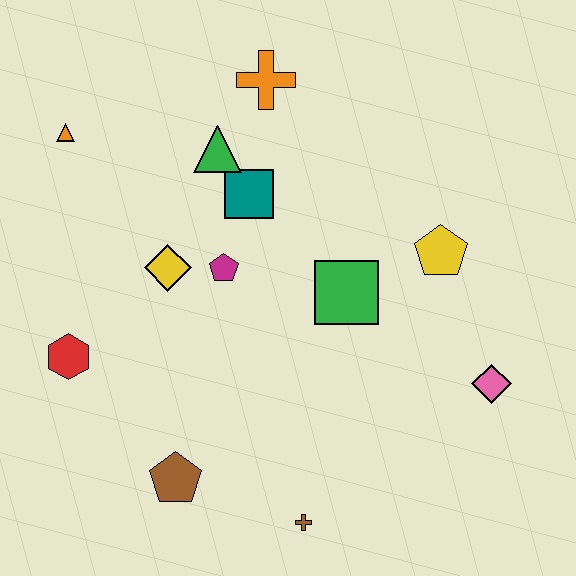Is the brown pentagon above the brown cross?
Yes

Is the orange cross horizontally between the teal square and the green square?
Yes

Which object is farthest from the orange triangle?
The pink diamond is farthest from the orange triangle.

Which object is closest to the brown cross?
The brown pentagon is closest to the brown cross.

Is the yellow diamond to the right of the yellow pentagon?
No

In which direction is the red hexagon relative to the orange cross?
The red hexagon is below the orange cross.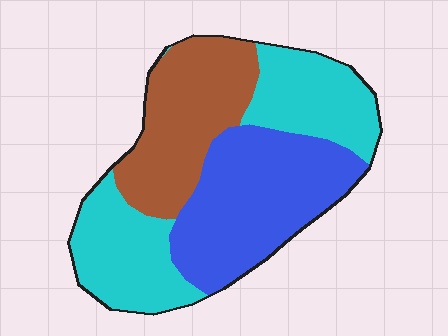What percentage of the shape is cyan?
Cyan takes up between a third and a half of the shape.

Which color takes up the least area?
Brown, at roughly 25%.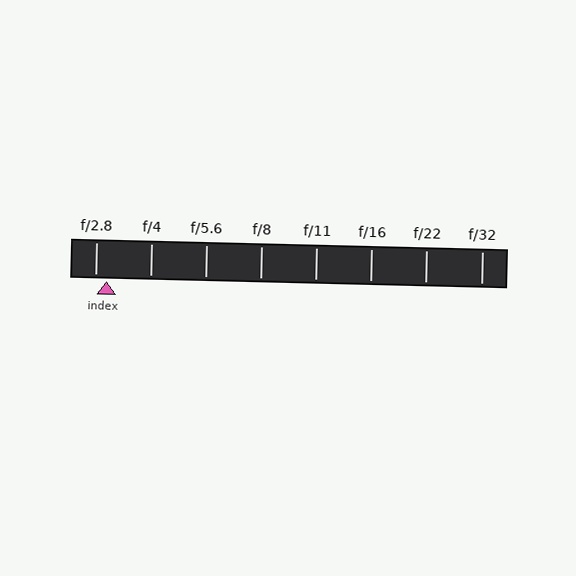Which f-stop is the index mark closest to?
The index mark is closest to f/2.8.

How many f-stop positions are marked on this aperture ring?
There are 8 f-stop positions marked.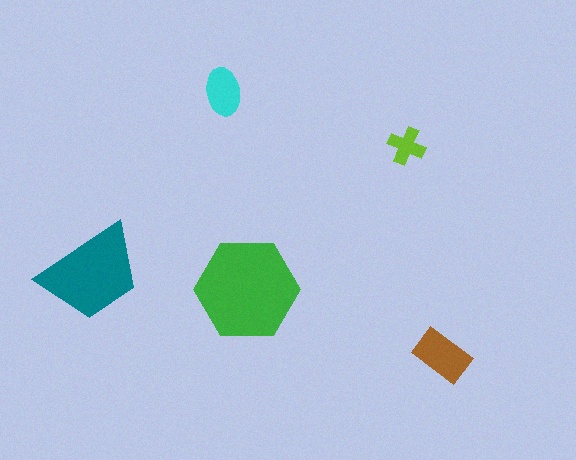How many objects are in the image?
There are 5 objects in the image.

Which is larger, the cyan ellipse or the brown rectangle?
The brown rectangle.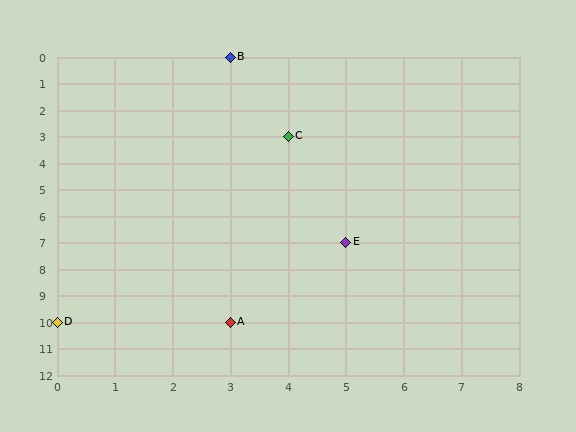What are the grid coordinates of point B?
Point B is at grid coordinates (3, 0).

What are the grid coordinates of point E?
Point E is at grid coordinates (5, 7).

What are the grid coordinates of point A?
Point A is at grid coordinates (3, 10).